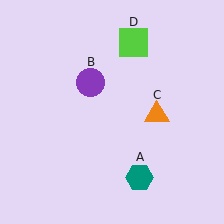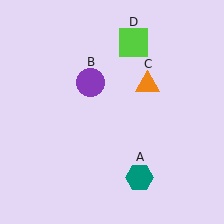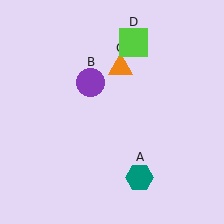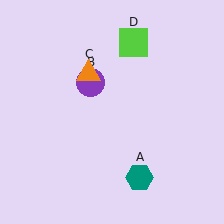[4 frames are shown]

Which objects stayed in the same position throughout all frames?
Teal hexagon (object A) and purple circle (object B) and lime square (object D) remained stationary.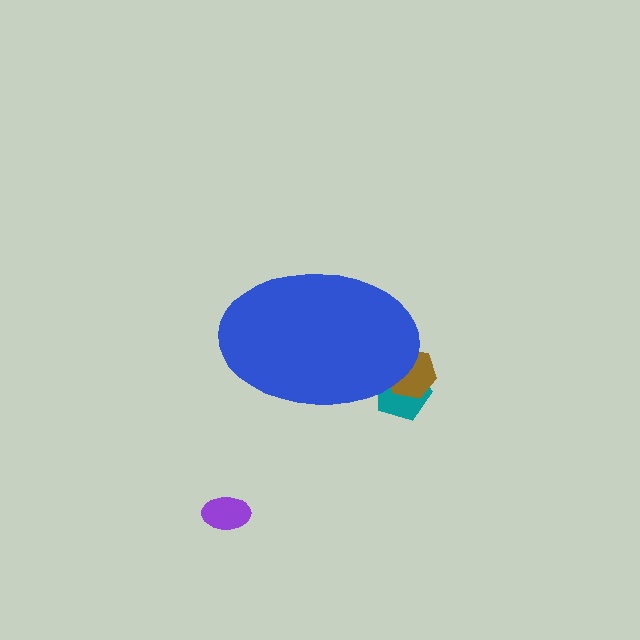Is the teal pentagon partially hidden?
Yes, the teal pentagon is partially hidden behind the blue ellipse.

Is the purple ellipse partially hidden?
No, the purple ellipse is fully visible.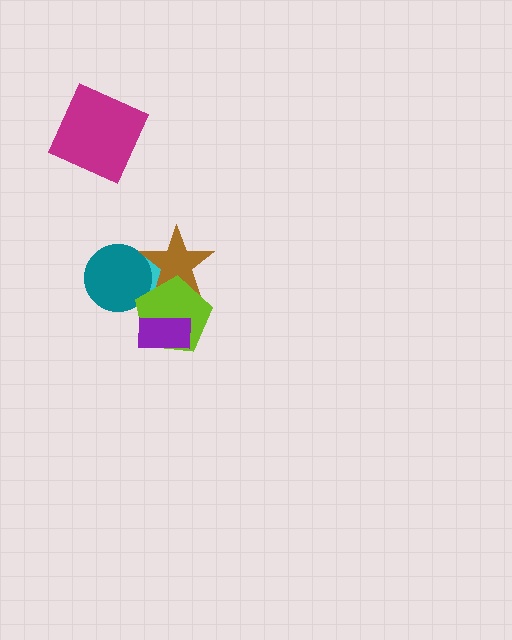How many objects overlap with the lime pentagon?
4 objects overlap with the lime pentagon.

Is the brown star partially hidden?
Yes, it is partially covered by another shape.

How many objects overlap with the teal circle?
3 objects overlap with the teal circle.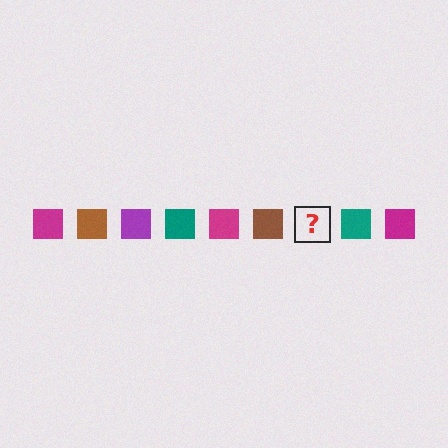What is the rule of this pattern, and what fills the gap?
The rule is that the pattern cycles through magenta, brown, purple, teal squares. The gap should be filled with a purple square.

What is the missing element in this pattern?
The missing element is a purple square.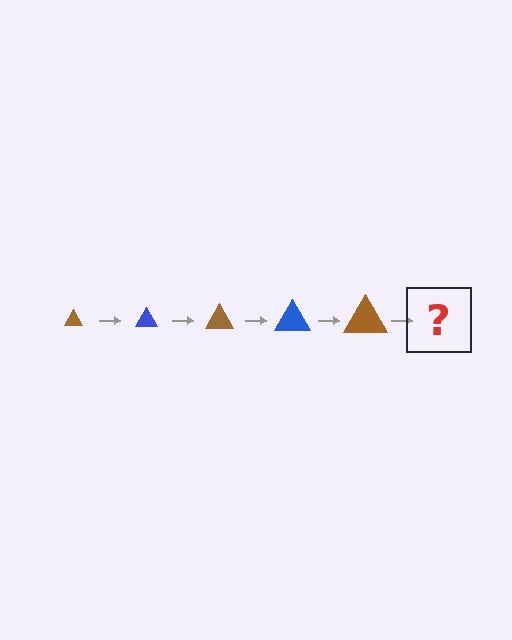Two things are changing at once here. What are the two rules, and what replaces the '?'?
The two rules are that the triangle grows larger each step and the color cycles through brown and blue. The '?' should be a blue triangle, larger than the previous one.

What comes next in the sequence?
The next element should be a blue triangle, larger than the previous one.